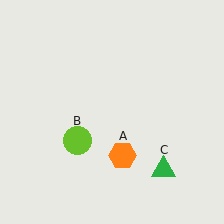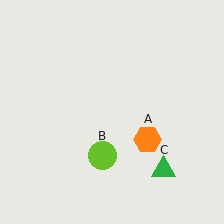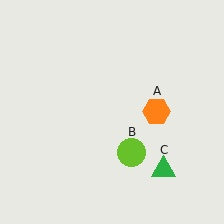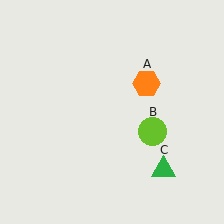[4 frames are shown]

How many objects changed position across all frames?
2 objects changed position: orange hexagon (object A), lime circle (object B).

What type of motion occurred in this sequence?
The orange hexagon (object A), lime circle (object B) rotated counterclockwise around the center of the scene.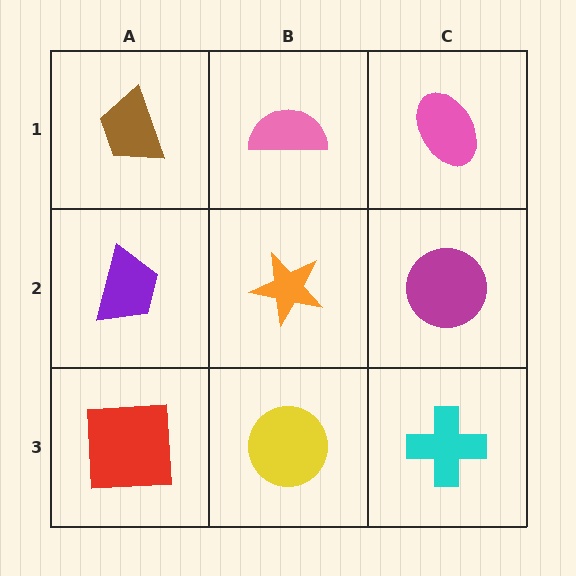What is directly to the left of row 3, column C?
A yellow circle.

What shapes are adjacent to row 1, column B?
An orange star (row 2, column B), a brown trapezoid (row 1, column A), a pink ellipse (row 1, column C).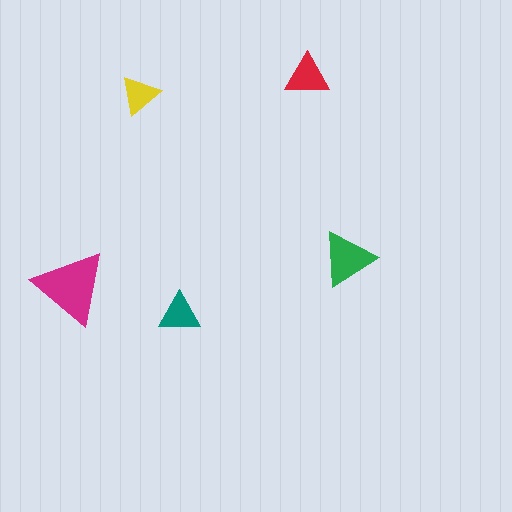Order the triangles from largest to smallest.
the magenta one, the green one, the red one, the teal one, the yellow one.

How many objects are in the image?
There are 5 objects in the image.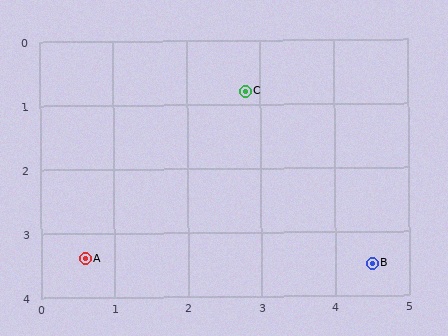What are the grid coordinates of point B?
Point B is at approximately (4.5, 3.5).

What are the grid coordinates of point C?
Point C is at approximately (2.8, 0.8).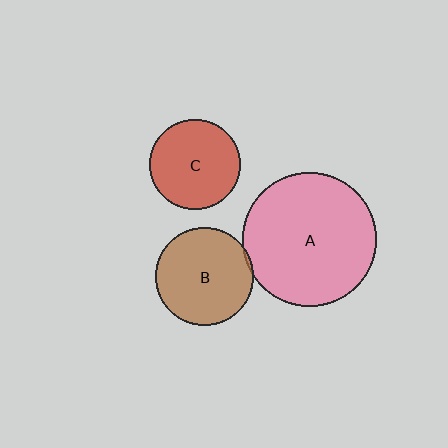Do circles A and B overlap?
Yes.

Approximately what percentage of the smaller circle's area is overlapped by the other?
Approximately 5%.